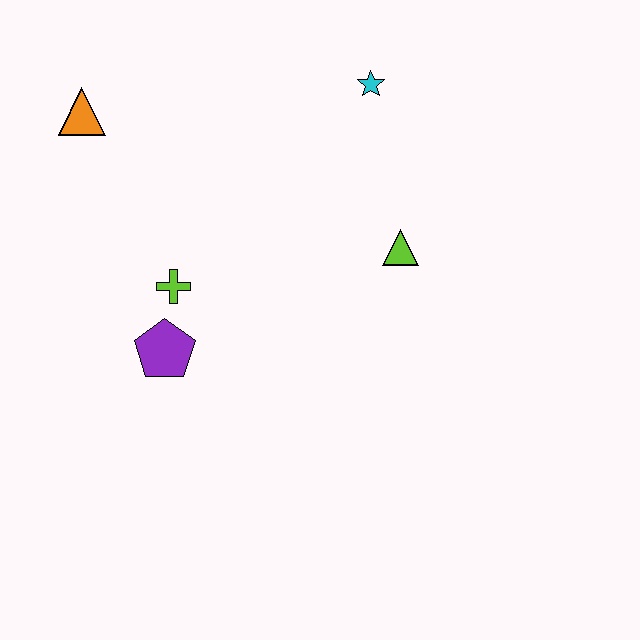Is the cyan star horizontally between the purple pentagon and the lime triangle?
Yes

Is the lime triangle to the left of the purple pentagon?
No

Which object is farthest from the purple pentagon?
The cyan star is farthest from the purple pentagon.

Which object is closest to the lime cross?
The purple pentagon is closest to the lime cross.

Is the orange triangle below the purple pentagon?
No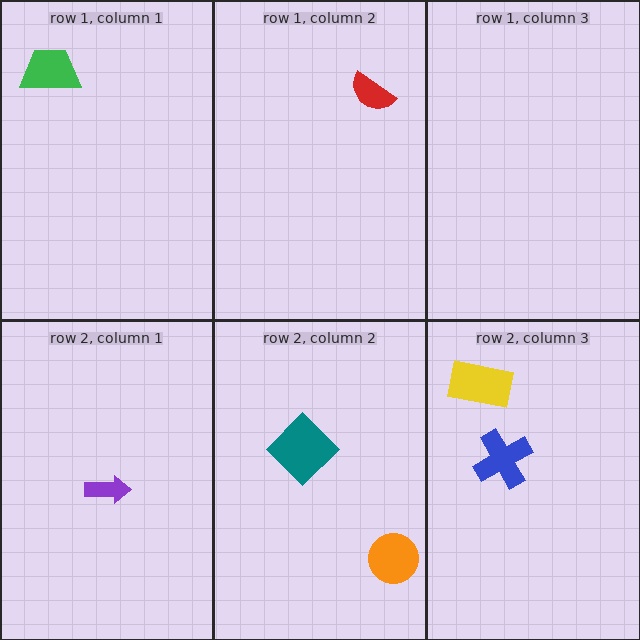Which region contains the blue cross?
The row 2, column 3 region.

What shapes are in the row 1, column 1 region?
The green trapezoid.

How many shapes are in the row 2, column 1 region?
1.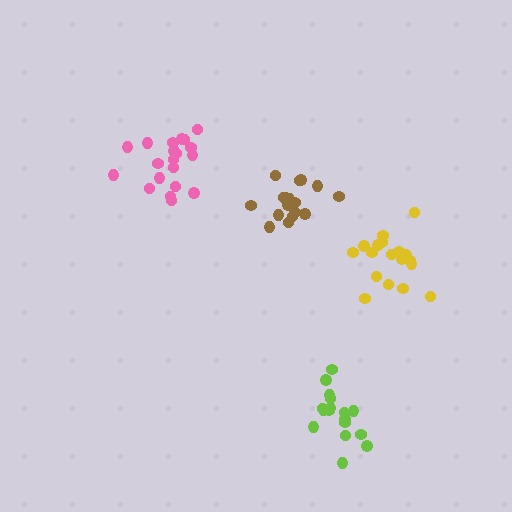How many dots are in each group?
Group 1: 17 dots, Group 2: 18 dots, Group 3: 20 dots, Group 4: 18 dots (73 total).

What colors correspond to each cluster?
The clusters are colored: lime, brown, pink, yellow.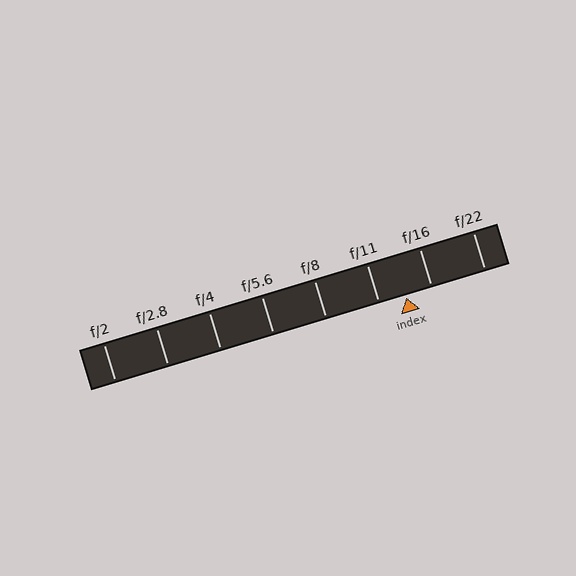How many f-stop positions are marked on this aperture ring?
There are 8 f-stop positions marked.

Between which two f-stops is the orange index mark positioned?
The index mark is between f/11 and f/16.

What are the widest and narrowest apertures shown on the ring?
The widest aperture shown is f/2 and the narrowest is f/22.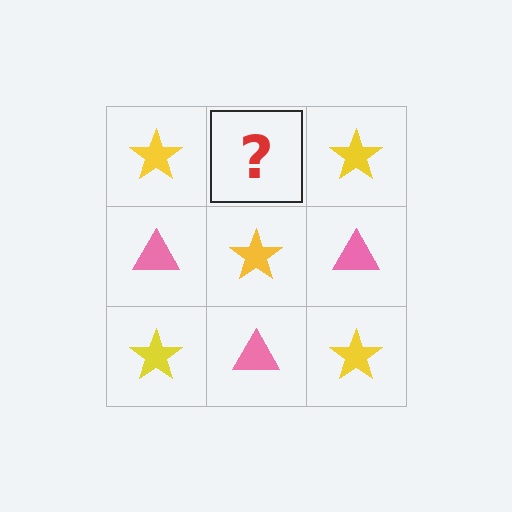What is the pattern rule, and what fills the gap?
The rule is that it alternates yellow star and pink triangle in a checkerboard pattern. The gap should be filled with a pink triangle.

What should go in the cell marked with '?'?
The missing cell should contain a pink triangle.